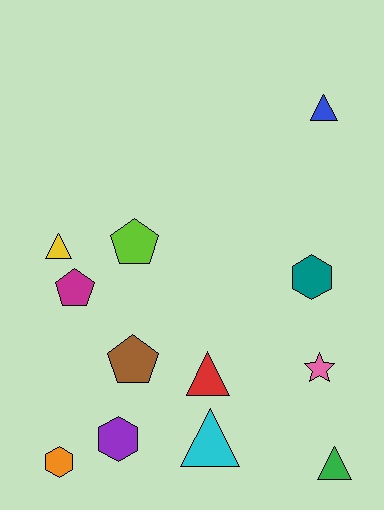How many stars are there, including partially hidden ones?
There is 1 star.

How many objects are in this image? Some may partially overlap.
There are 12 objects.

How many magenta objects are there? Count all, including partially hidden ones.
There is 1 magenta object.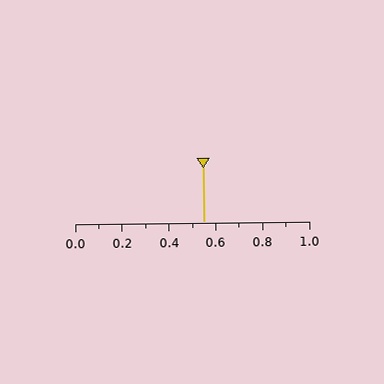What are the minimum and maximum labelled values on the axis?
The axis runs from 0.0 to 1.0.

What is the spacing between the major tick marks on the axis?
The major ticks are spaced 0.2 apart.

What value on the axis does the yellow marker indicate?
The marker indicates approximately 0.55.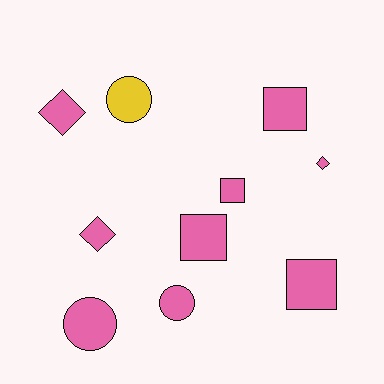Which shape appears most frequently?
Square, with 4 objects.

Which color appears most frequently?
Pink, with 9 objects.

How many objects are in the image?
There are 10 objects.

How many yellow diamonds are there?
There are no yellow diamonds.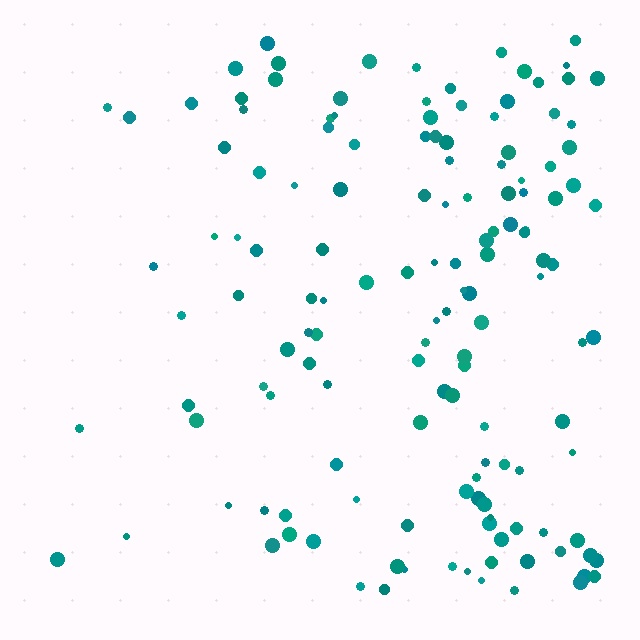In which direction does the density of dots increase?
From left to right, with the right side densest.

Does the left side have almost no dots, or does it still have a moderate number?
Still a moderate number, just noticeably fewer than the right.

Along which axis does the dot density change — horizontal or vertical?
Horizontal.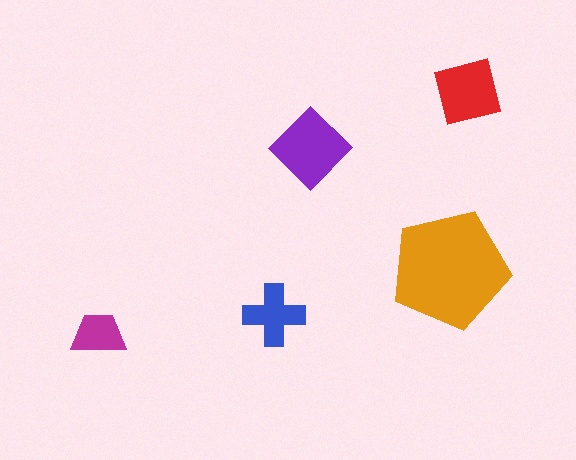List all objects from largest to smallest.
The orange pentagon, the purple diamond, the red square, the blue cross, the magenta trapezoid.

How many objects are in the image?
There are 5 objects in the image.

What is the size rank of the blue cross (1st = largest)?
4th.